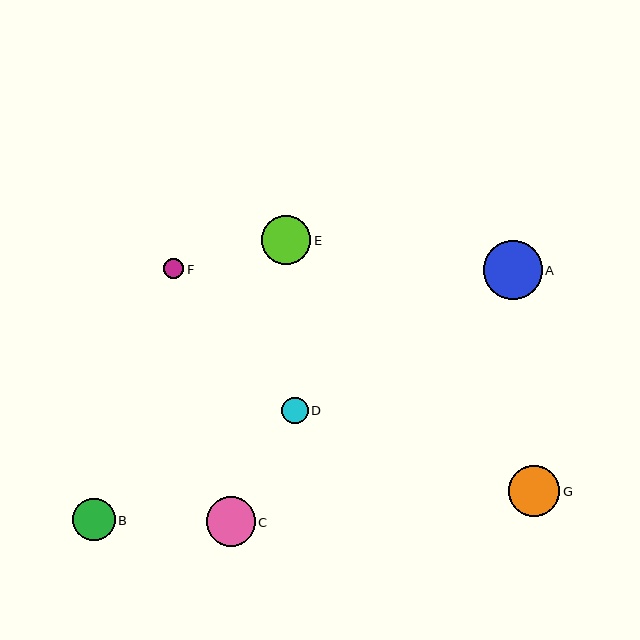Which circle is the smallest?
Circle F is the smallest with a size of approximately 21 pixels.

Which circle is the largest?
Circle A is the largest with a size of approximately 59 pixels.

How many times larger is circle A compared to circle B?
Circle A is approximately 1.4 times the size of circle B.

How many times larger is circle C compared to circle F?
Circle C is approximately 2.4 times the size of circle F.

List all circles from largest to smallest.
From largest to smallest: A, G, E, C, B, D, F.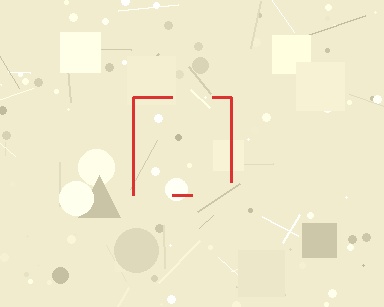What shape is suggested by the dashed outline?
The dashed outline suggests a square.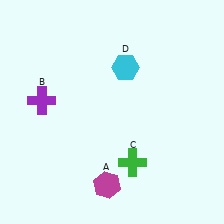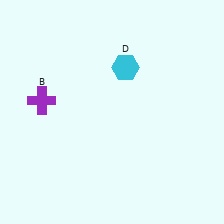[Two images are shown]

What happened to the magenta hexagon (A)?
The magenta hexagon (A) was removed in Image 2. It was in the bottom-left area of Image 1.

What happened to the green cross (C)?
The green cross (C) was removed in Image 2. It was in the bottom-right area of Image 1.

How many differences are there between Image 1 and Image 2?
There are 2 differences between the two images.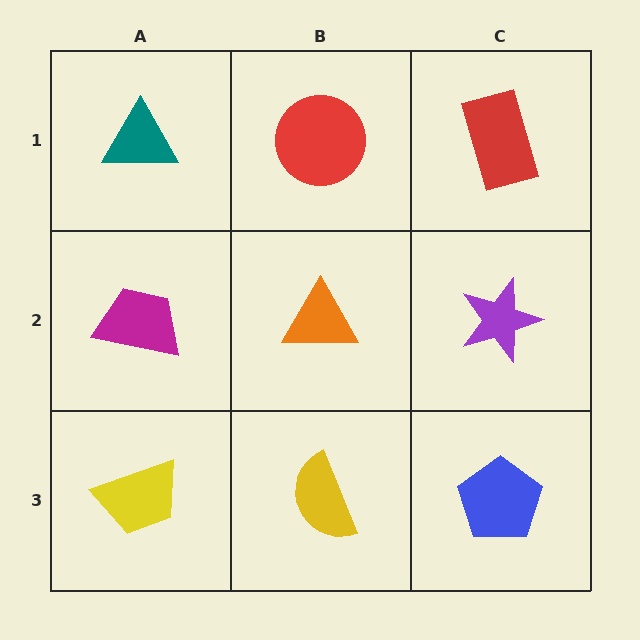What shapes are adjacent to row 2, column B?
A red circle (row 1, column B), a yellow semicircle (row 3, column B), a magenta trapezoid (row 2, column A), a purple star (row 2, column C).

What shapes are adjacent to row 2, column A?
A teal triangle (row 1, column A), a yellow trapezoid (row 3, column A), an orange triangle (row 2, column B).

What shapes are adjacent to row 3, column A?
A magenta trapezoid (row 2, column A), a yellow semicircle (row 3, column B).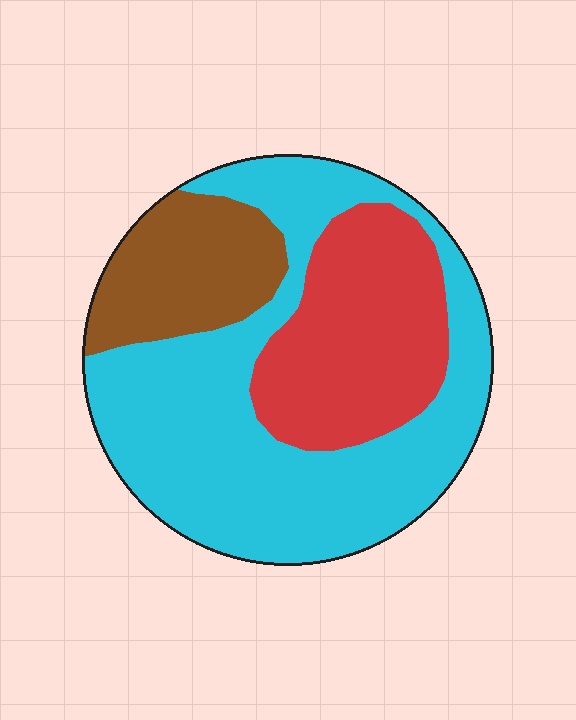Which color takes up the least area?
Brown, at roughly 15%.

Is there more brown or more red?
Red.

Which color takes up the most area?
Cyan, at roughly 55%.